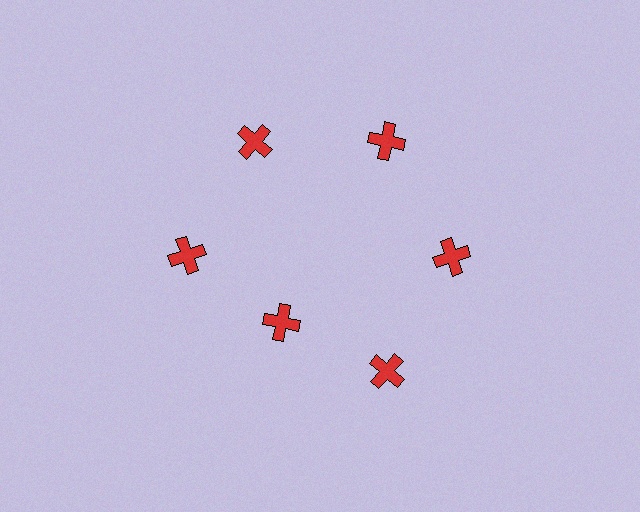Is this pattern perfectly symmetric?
No. The 6 red crosses are arranged in a ring, but one element near the 7 o'clock position is pulled inward toward the center, breaking the 6-fold rotational symmetry.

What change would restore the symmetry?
The symmetry would be restored by moving it outward, back onto the ring so that all 6 crosses sit at equal angles and equal distance from the center.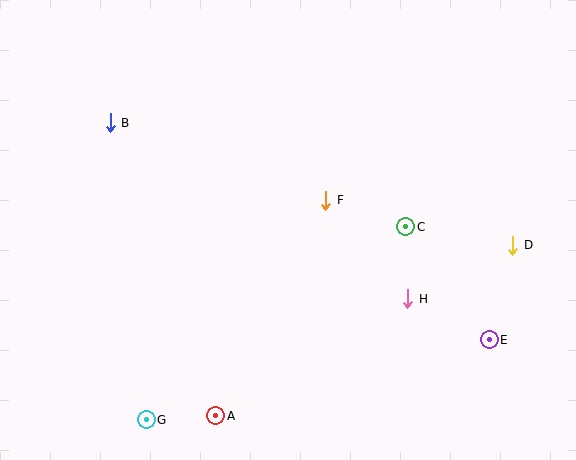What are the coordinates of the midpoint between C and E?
The midpoint between C and E is at (448, 283).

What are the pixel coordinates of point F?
Point F is at (326, 200).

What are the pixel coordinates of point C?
Point C is at (406, 227).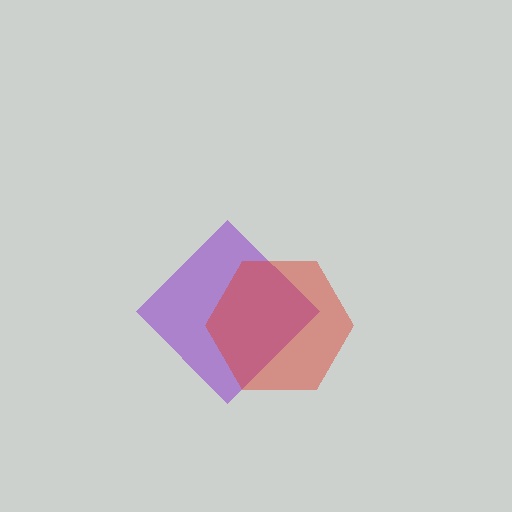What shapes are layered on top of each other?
The layered shapes are: a purple diamond, a red hexagon.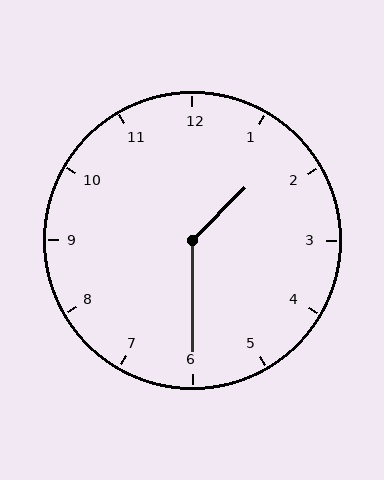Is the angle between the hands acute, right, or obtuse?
It is obtuse.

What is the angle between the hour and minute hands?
Approximately 135 degrees.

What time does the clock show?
1:30.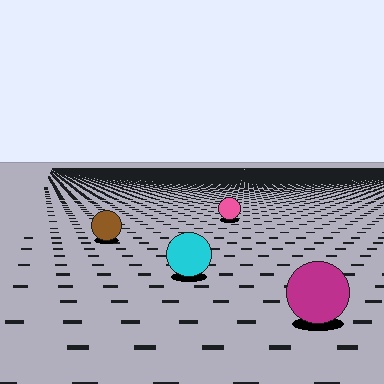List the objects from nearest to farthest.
From nearest to farthest: the magenta circle, the cyan circle, the brown circle, the pink circle.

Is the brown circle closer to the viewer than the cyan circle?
No. The cyan circle is closer — you can tell from the texture gradient: the ground texture is coarser near it.